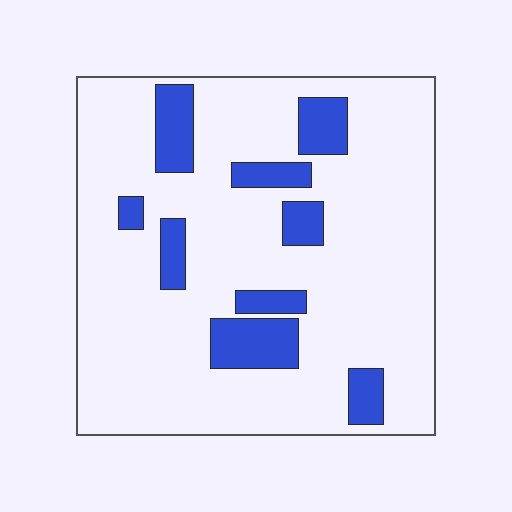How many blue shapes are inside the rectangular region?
9.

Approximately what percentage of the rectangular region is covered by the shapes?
Approximately 15%.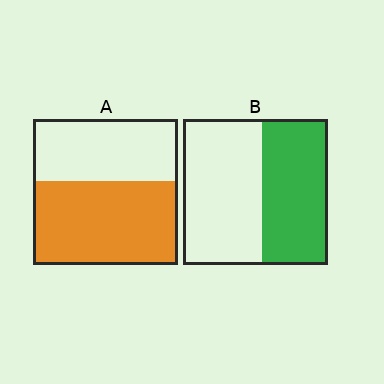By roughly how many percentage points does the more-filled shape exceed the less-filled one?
By roughly 10 percentage points (A over B).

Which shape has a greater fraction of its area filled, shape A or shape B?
Shape A.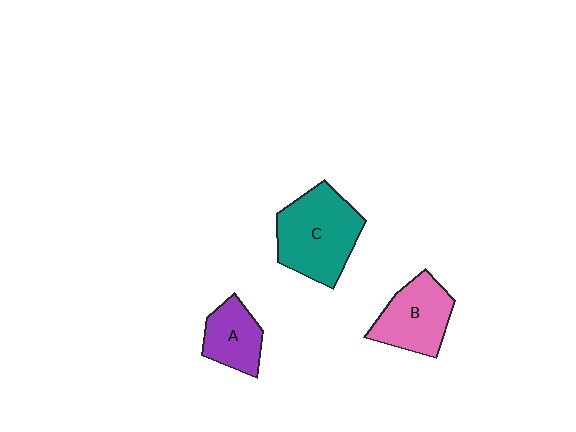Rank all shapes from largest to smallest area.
From largest to smallest: C (teal), B (pink), A (purple).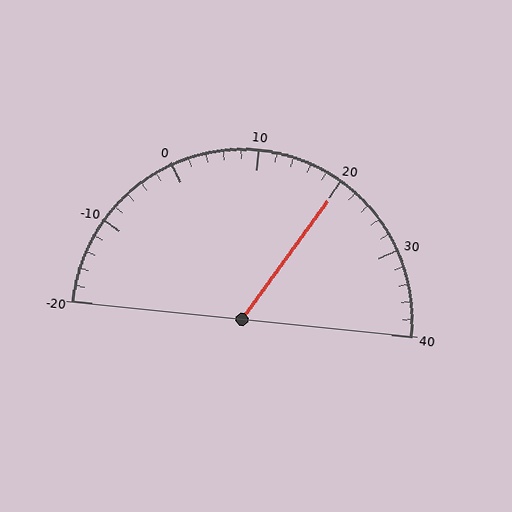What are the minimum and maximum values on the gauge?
The gauge ranges from -20 to 40.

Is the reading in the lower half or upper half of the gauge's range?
The reading is in the upper half of the range (-20 to 40).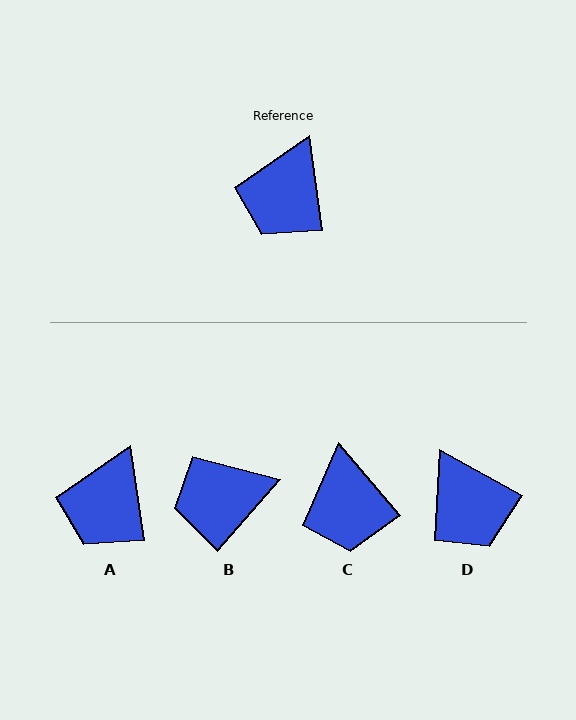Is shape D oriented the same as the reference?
No, it is off by about 53 degrees.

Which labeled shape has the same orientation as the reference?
A.